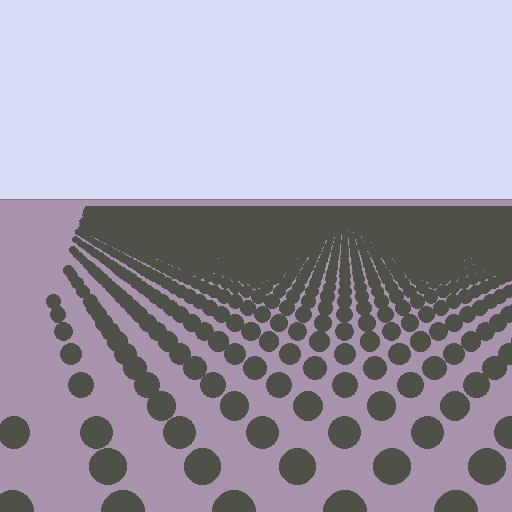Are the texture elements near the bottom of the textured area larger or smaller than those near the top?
Larger. Near the bottom, elements are closer to the viewer and appear at a bigger on-screen size.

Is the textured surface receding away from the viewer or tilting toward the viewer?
The surface is receding away from the viewer. Texture elements get smaller and denser toward the top.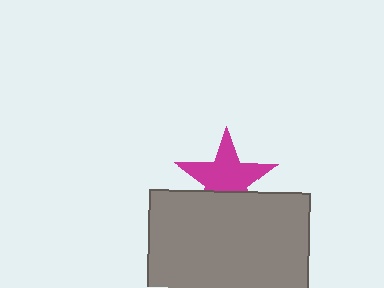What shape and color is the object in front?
The object in front is a gray rectangle.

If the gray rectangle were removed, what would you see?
You would see the complete magenta star.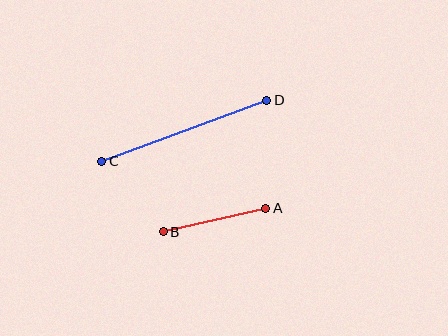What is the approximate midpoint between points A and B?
The midpoint is at approximately (215, 220) pixels.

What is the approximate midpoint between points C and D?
The midpoint is at approximately (184, 131) pixels.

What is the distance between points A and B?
The distance is approximately 105 pixels.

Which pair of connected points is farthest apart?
Points C and D are farthest apart.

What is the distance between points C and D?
The distance is approximately 176 pixels.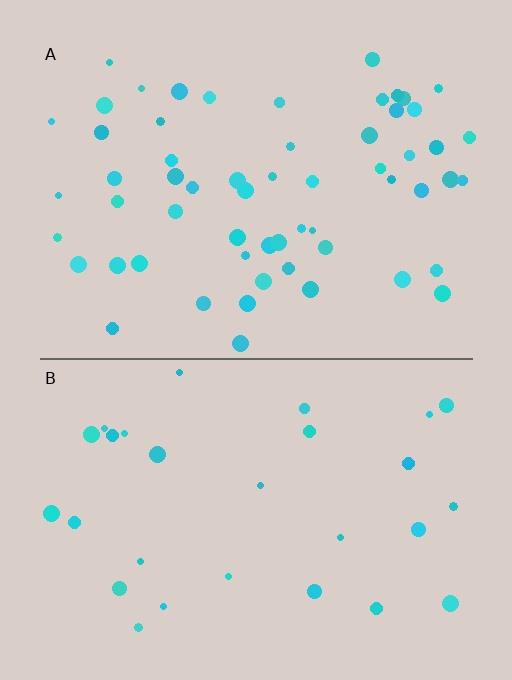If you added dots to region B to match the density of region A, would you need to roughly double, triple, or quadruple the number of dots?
Approximately double.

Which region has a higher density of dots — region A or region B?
A (the top).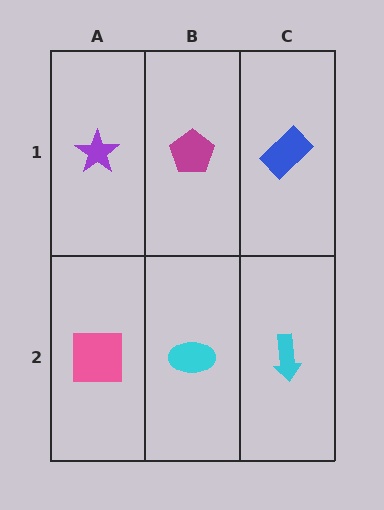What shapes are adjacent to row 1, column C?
A cyan arrow (row 2, column C), a magenta pentagon (row 1, column B).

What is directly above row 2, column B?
A magenta pentagon.